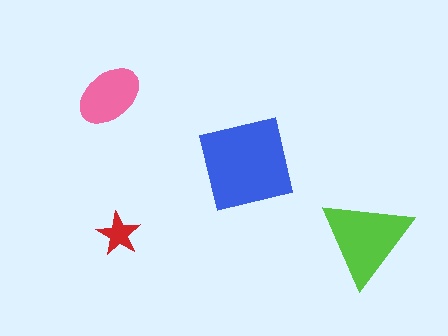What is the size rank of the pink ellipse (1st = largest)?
3rd.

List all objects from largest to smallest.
The blue square, the lime triangle, the pink ellipse, the red star.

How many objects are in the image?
There are 4 objects in the image.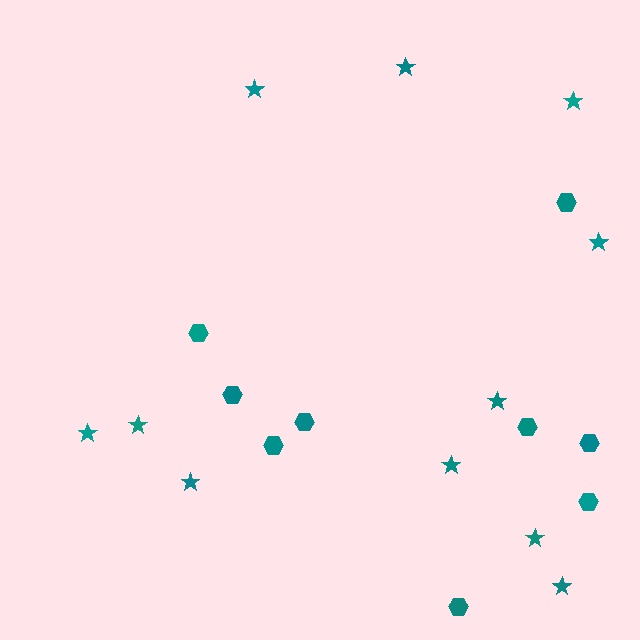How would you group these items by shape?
There are 2 groups: one group of stars (11) and one group of hexagons (9).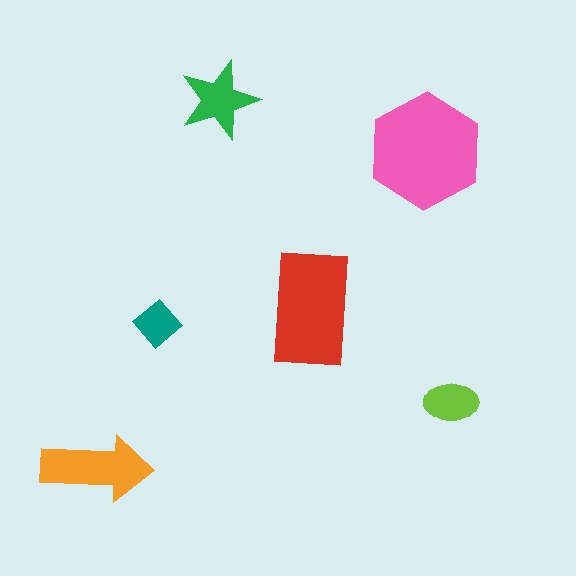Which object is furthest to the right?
The lime ellipse is rightmost.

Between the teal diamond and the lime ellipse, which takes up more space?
The lime ellipse.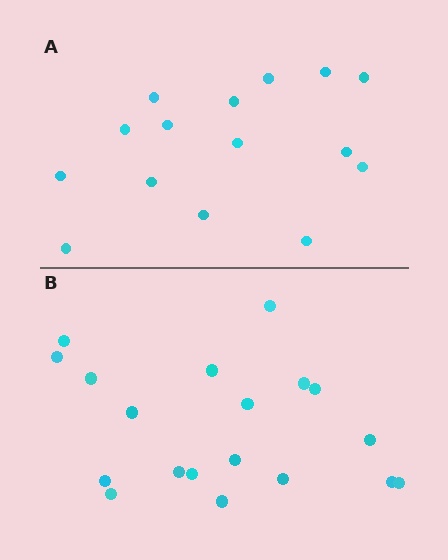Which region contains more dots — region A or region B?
Region B (the bottom region) has more dots.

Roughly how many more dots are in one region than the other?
Region B has about 4 more dots than region A.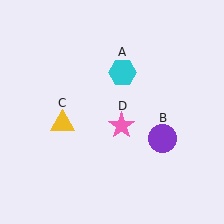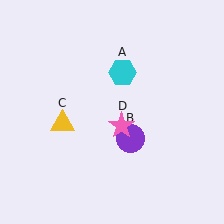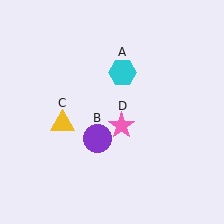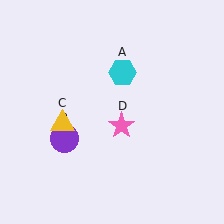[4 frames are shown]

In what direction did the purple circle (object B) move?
The purple circle (object B) moved left.